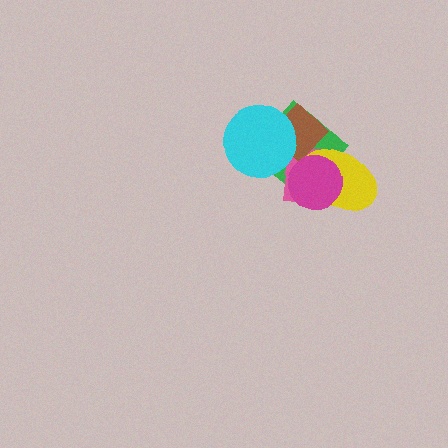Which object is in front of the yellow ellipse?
The magenta circle is in front of the yellow ellipse.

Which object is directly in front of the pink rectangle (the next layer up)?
The brown diamond is directly in front of the pink rectangle.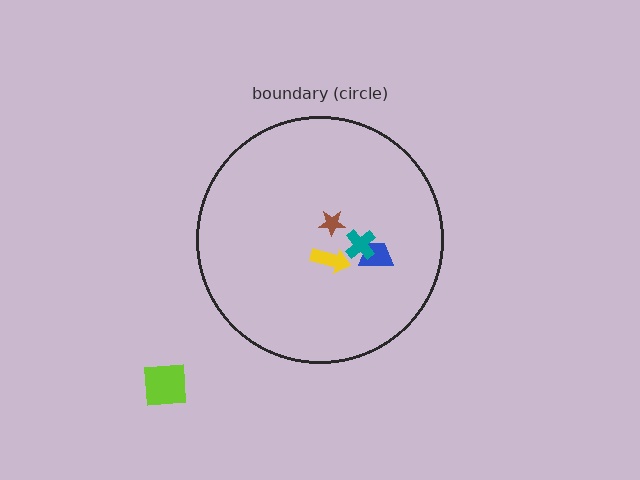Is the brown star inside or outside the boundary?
Inside.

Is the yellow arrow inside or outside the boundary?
Inside.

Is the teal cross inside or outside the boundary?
Inside.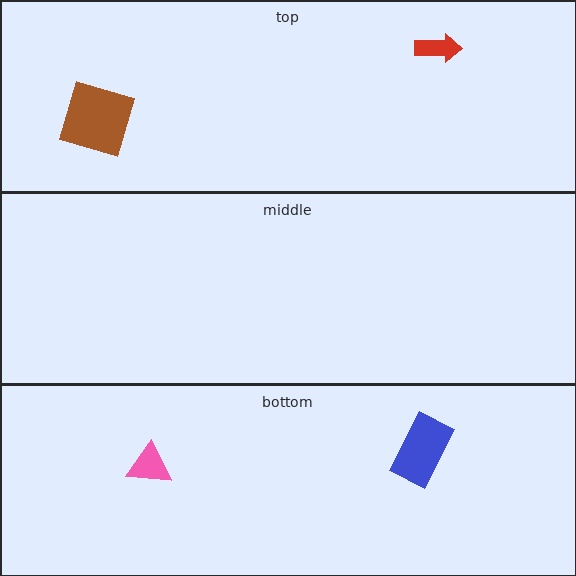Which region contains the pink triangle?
The bottom region.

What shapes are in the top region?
The brown square, the red arrow.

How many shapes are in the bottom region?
2.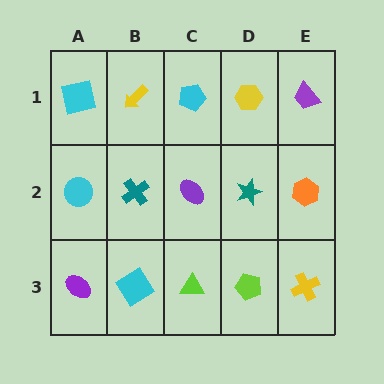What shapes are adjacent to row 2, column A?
A cyan square (row 1, column A), a purple ellipse (row 3, column A), a teal cross (row 2, column B).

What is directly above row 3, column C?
A purple ellipse.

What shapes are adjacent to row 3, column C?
A purple ellipse (row 2, column C), a cyan diamond (row 3, column B), a lime pentagon (row 3, column D).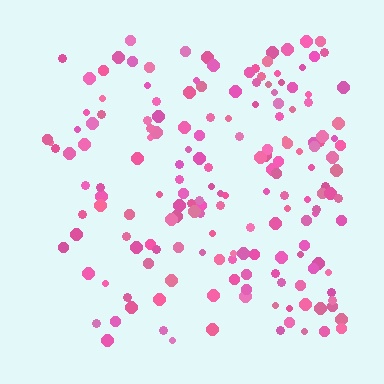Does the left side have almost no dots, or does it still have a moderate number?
Still a moderate number, just noticeably fewer than the right.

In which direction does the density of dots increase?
From left to right, with the right side densest.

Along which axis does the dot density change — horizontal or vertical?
Horizontal.